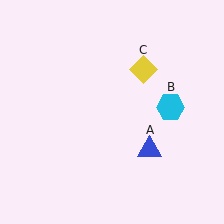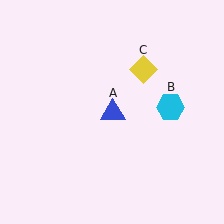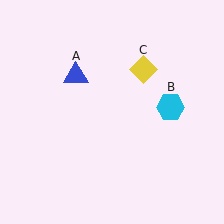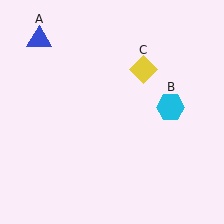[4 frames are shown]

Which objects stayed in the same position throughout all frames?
Cyan hexagon (object B) and yellow diamond (object C) remained stationary.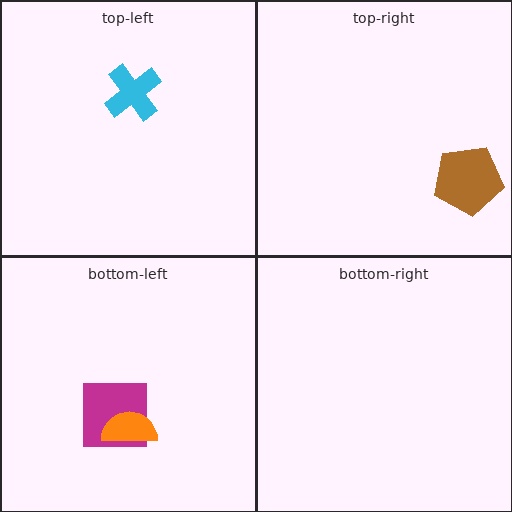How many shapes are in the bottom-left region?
2.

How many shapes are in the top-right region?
1.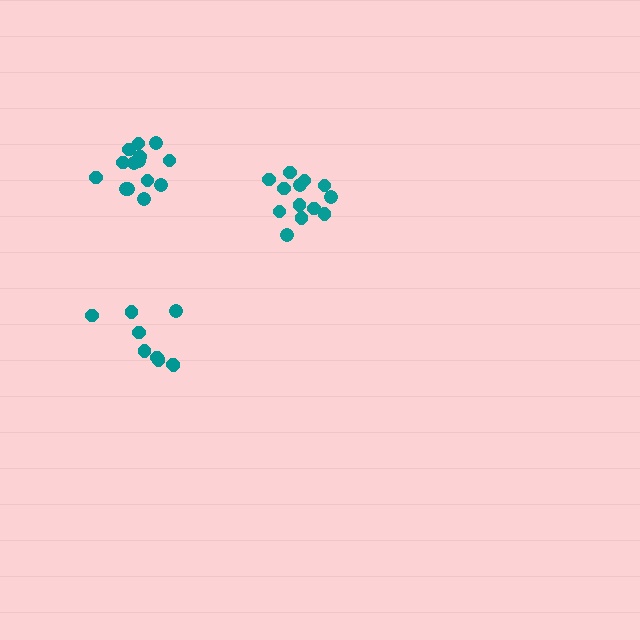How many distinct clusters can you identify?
There are 3 distinct clusters.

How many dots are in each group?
Group 1: 13 dots, Group 2: 14 dots, Group 3: 9 dots (36 total).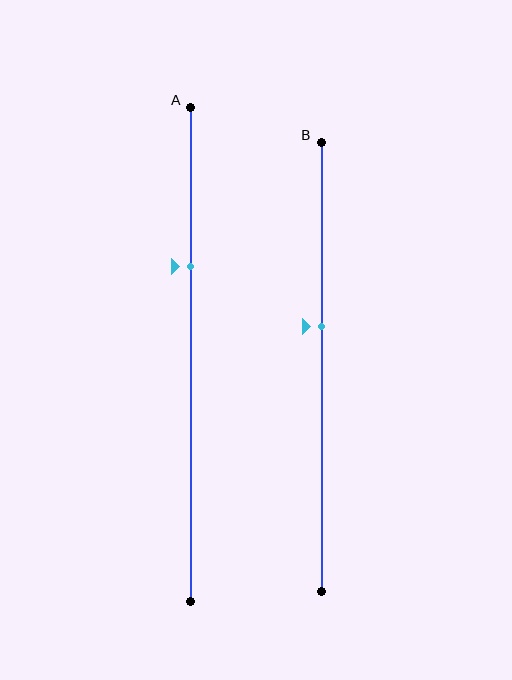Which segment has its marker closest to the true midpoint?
Segment B has its marker closest to the true midpoint.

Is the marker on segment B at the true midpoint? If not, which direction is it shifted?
No, the marker on segment B is shifted upward by about 9% of the segment length.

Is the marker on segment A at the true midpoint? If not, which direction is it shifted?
No, the marker on segment A is shifted upward by about 18% of the segment length.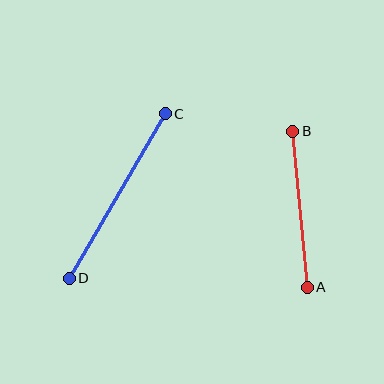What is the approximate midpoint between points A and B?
The midpoint is at approximately (300, 209) pixels.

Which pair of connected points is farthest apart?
Points C and D are farthest apart.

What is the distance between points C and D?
The distance is approximately 191 pixels.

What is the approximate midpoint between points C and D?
The midpoint is at approximately (117, 196) pixels.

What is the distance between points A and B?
The distance is approximately 157 pixels.